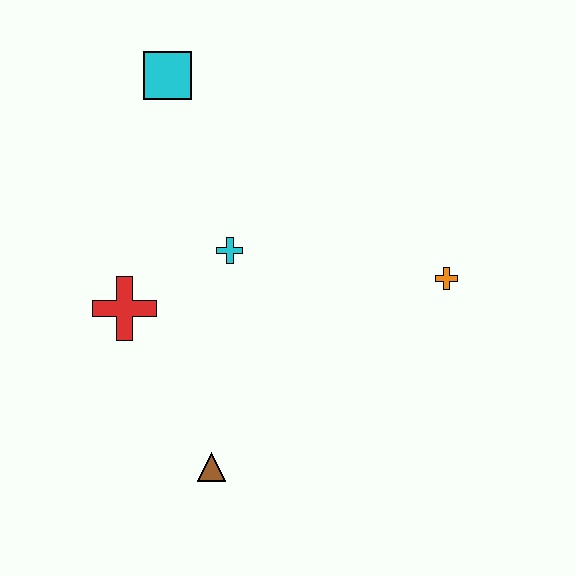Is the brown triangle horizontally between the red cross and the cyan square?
No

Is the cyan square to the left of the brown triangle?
Yes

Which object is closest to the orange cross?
The cyan cross is closest to the orange cross.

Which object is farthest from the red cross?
The orange cross is farthest from the red cross.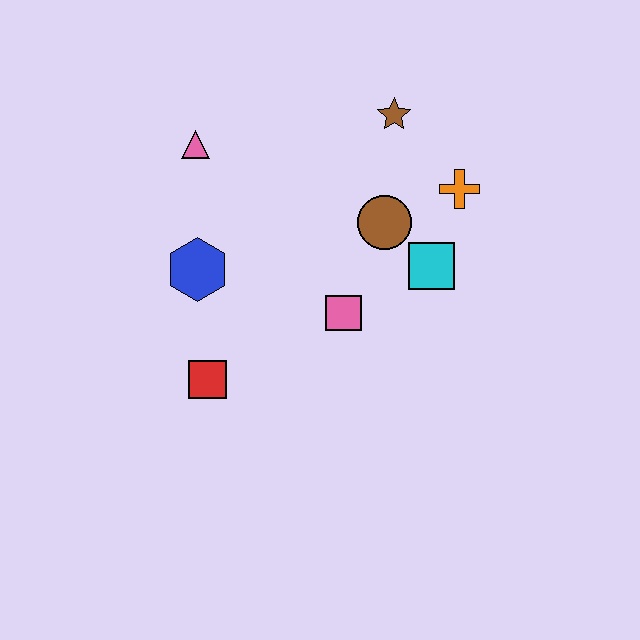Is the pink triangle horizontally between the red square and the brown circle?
No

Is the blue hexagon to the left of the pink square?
Yes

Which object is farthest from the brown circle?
The red square is farthest from the brown circle.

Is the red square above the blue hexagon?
No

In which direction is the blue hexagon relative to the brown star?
The blue hexagon is to the left of the brown star.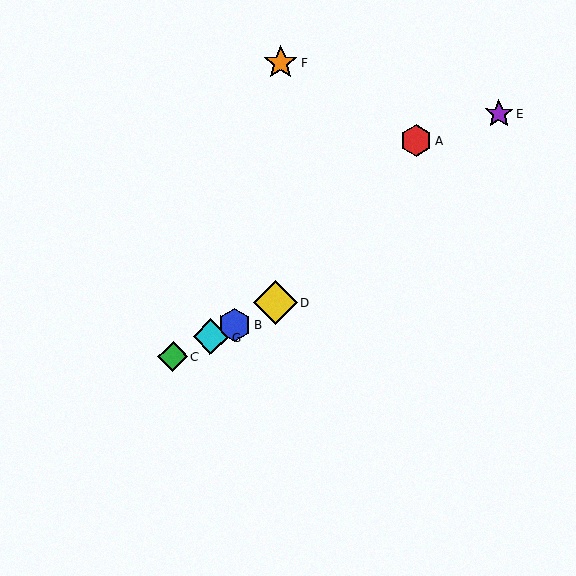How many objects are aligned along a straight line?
4 objects (B, C, D, G) are aligned along a straight line.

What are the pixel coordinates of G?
Object G is at (211, 337).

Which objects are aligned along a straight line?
Objects B, C, D, G are aligned along a straight line.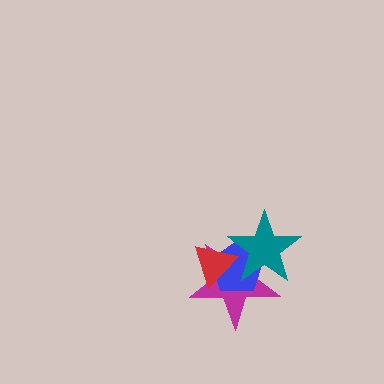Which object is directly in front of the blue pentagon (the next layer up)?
The teal star is directly in front of the blue pentagon.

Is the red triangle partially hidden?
No, no other shape covers it.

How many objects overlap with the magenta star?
3 objects overlap with the magenta star.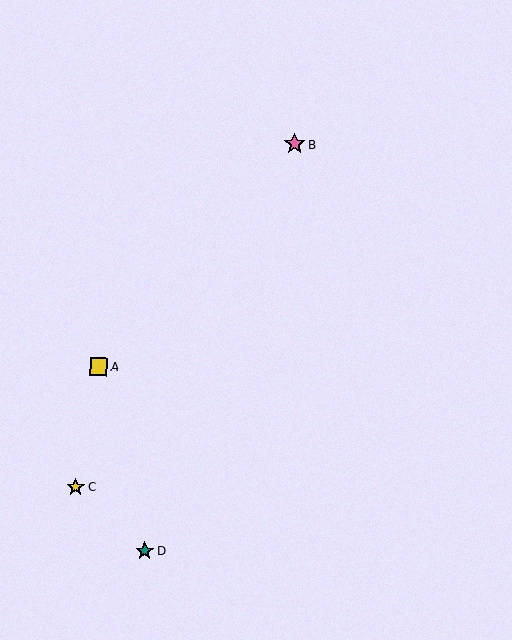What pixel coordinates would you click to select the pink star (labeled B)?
Click at (294, 144) to select the pink star B.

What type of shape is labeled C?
Shape C is a yellow star.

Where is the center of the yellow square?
The center of the yellow square is at (99, 367).